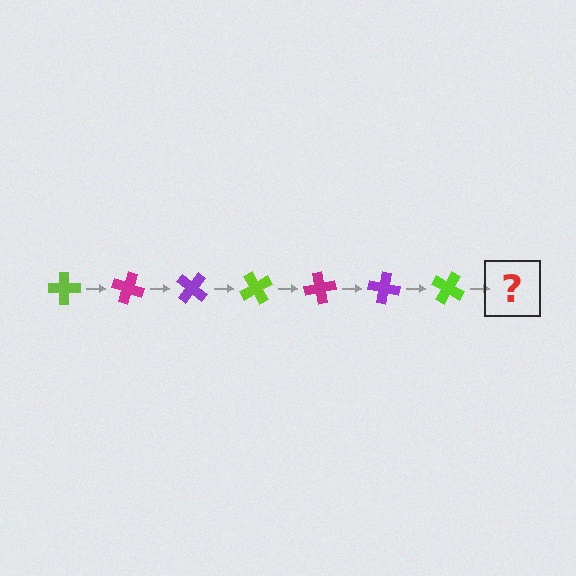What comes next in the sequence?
The next element should be a magenta cross, rotated 140 degrees from the start.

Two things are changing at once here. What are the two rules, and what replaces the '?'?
The two rules are that it rotates 20 degrees each step and the color cycles through lime, magenta, and purple. The '?' should be a magenta cross, rotated 140 degrees from the start.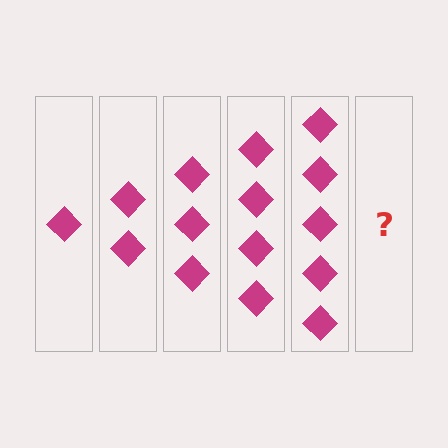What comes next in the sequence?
The next element should be 6 diamonds.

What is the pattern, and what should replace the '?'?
The pattern is that each step adds one more diamond. The '?' should be 6 diamonds.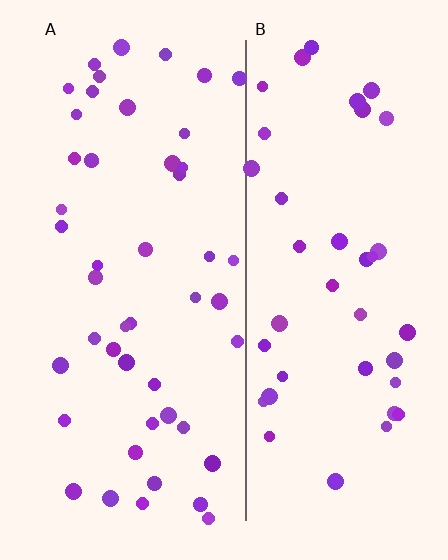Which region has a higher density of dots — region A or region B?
A (the left).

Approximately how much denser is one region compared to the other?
Approximately 1.2× — region A over region B.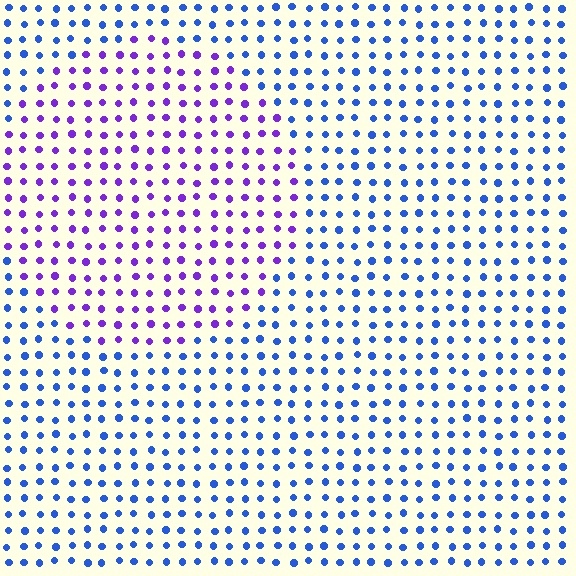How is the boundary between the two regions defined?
The boundary is defined purely by a slight shift in hue (about 46 degrees). Spacing, size, and orientation are identical on both sides.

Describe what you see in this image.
The image is filled with small blue elements in a uniform arrangement. A circle-shaped region is visible where the elements are tinted to a slightly different hue, forming a subtle color boundary.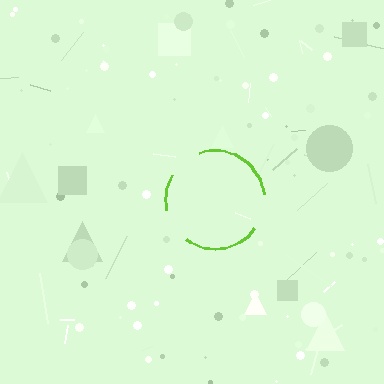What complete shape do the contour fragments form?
The contour fragments form a circle.